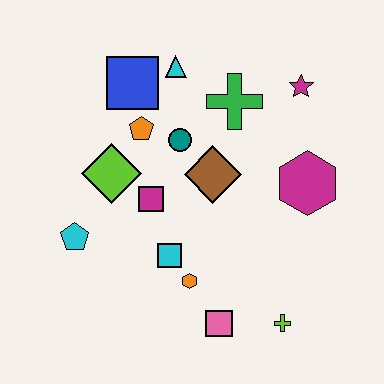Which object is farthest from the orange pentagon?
The lime cross is farthest from the orange pentagon.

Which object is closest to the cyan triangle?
The blue square is closest to the cyan triangle.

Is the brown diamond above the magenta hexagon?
Yes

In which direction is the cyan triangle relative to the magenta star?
The cyan triangle is to the left of the magenta star.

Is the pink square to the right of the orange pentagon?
Yes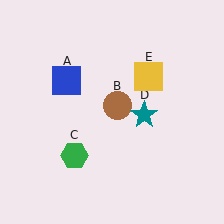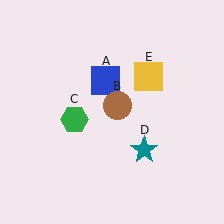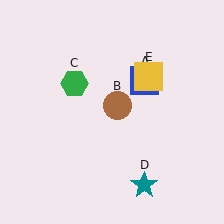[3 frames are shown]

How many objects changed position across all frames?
3 objects changed position: blue square (object A), green hexagon (object C), teal star (object D).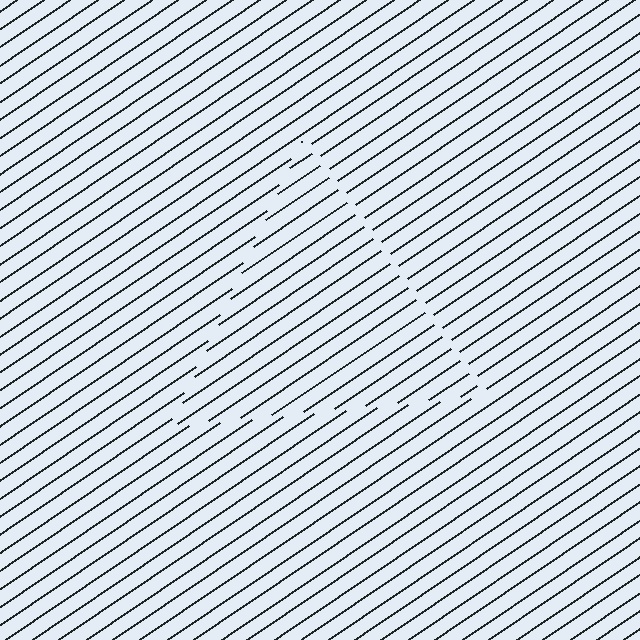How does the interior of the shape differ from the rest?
The interior of the shape contains the same grating, shifted by half a period — the contour is defined by the phase discontinuity where line-ends from the inner and outer gratings abut.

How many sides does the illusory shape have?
3 sides — the line-ends trace a triangle.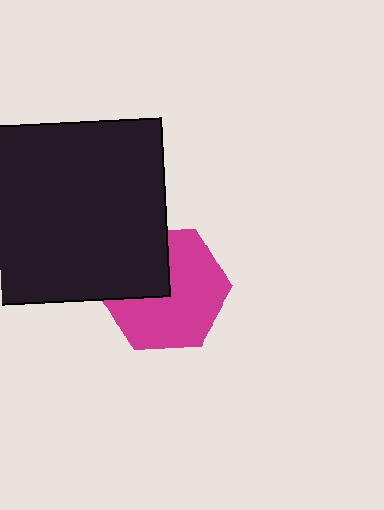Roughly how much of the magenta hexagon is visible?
Most of it is visible (roughly 67%).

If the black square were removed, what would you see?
You would see the complete magenta hexagon.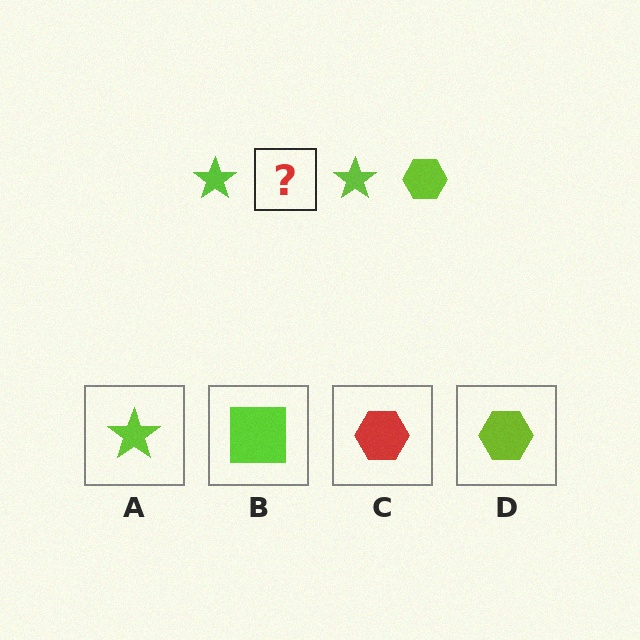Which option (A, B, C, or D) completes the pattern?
D.